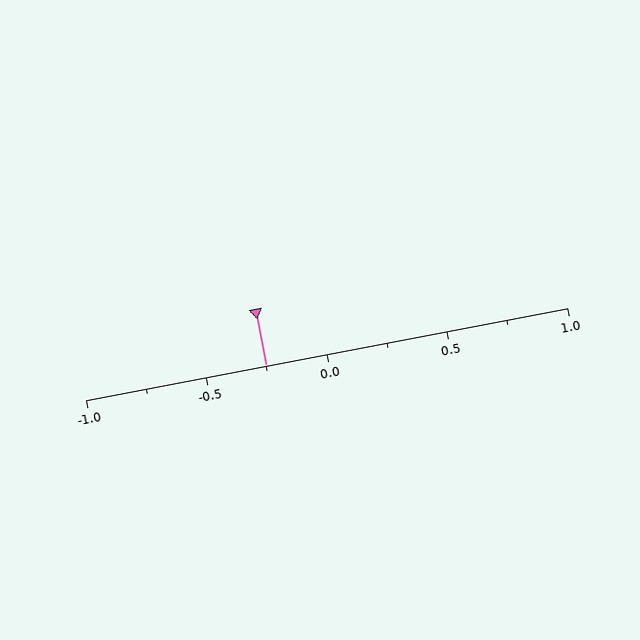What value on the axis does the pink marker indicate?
The marker indicates approximately -0.25.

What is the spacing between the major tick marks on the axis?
The major ticks are spaced 0.5 apart.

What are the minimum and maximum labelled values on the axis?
The axis runs from -1.0 to 1.0.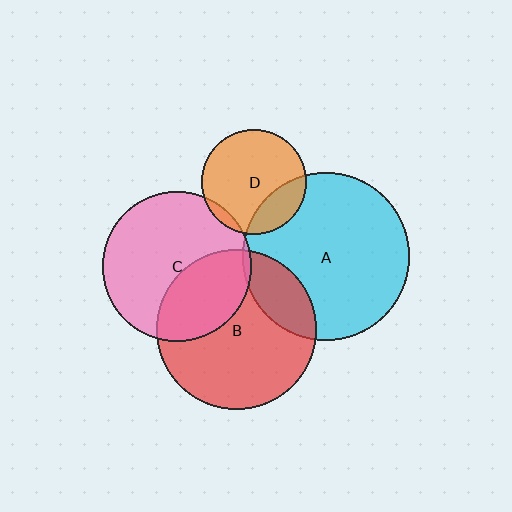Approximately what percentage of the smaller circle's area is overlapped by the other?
Approximately 35%.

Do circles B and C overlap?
Yes.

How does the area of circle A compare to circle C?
Approximately 1.3 times.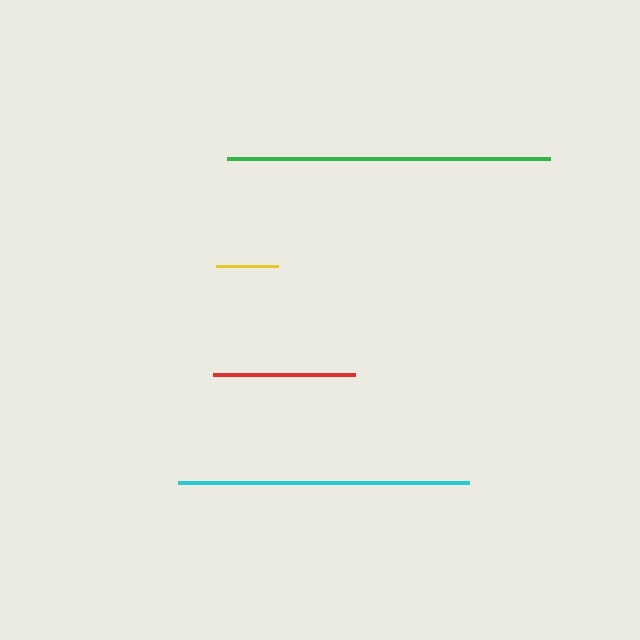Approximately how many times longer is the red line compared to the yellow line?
The red line is approximately 2.3 times the length of the yellow line.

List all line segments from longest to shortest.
From longest to shortest: green, cyan, red, yellow.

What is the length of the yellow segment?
The yellow segment is approximately 62 pixels long.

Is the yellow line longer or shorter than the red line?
The red line is longer than the yellow line.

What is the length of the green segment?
The green segment is approximately 323 pixels long.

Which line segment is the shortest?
The yellow line is the shortest at approximately 62 pixels.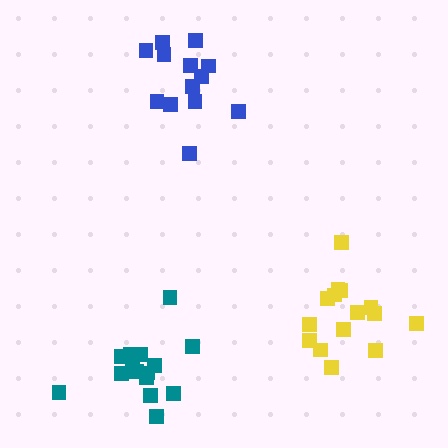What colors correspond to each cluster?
The clusters are colored: yellow, blue, teal.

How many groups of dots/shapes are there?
There are 3 groups.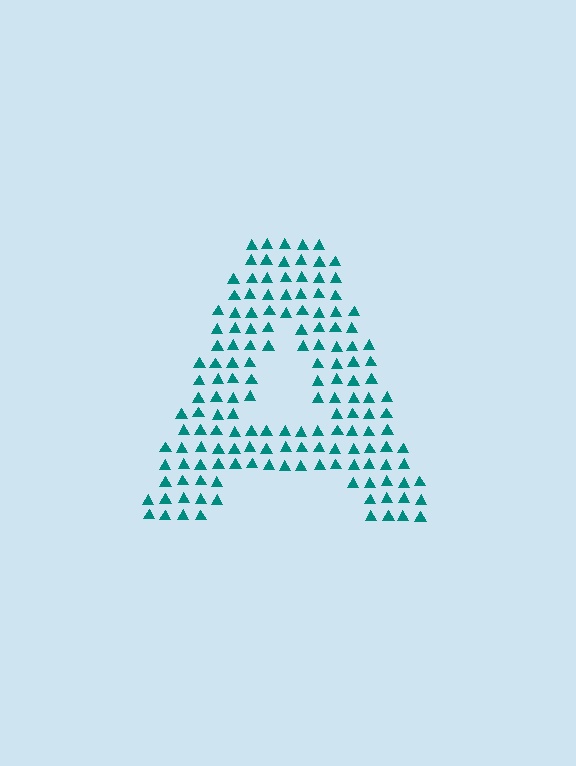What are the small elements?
The small elements are triangles.